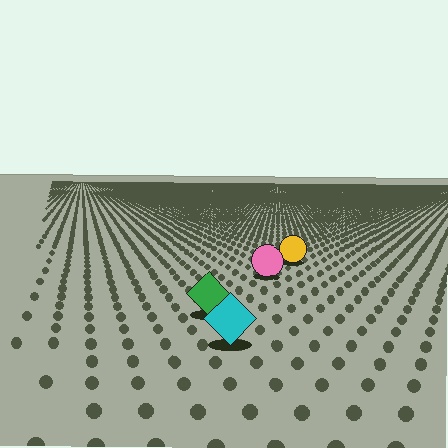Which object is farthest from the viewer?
The yellow circle is farthest from the viewer. It appears smaller and the ground texture around it is denser.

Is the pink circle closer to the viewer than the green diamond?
No. The green diamond is closer — you can tell from the texture gradient: the ground texture is coarser near it.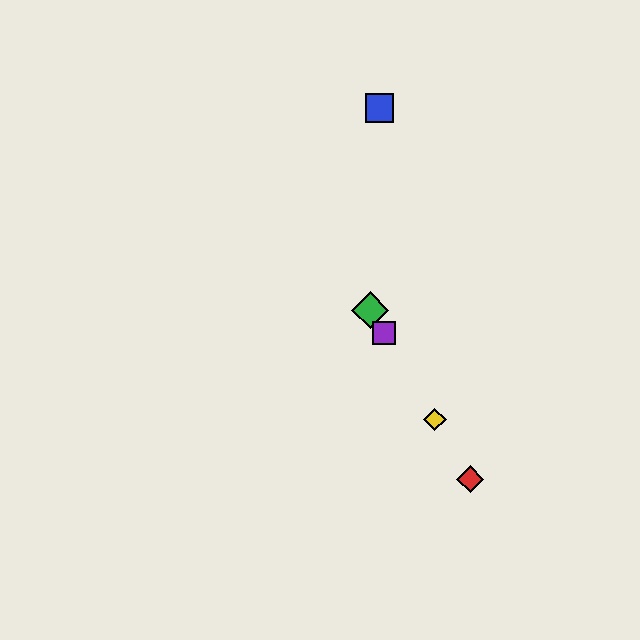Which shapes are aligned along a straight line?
The red diamond, the green diamond, the yellow diamond, the purple square are aligned along a straight line.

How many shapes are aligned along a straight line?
4 shapes (the red diamond, the green diamond, the yellow diamond, the purple square) are aligned along a straight line.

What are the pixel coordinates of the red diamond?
The red diamond is at (470, 479).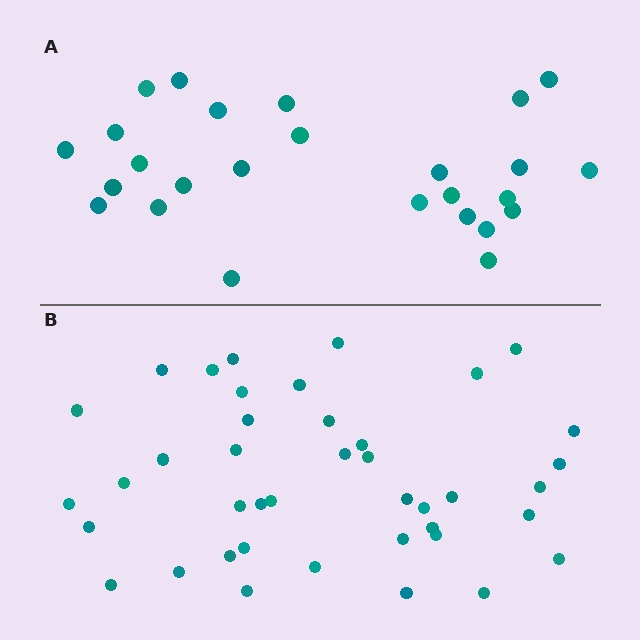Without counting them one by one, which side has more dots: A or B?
Region B (the bottom region) has more dots.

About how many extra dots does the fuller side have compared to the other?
Region B has approximately 15 more dots than region A.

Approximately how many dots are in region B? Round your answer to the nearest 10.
About 40 dots. (The exact count is 41, which rounds to 40.)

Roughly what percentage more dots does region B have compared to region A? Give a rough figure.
About 60% more.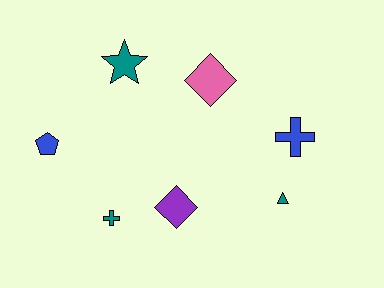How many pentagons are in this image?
There is 1 pentagon.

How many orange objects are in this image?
There are no orange objects.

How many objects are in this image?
There are 7 objects.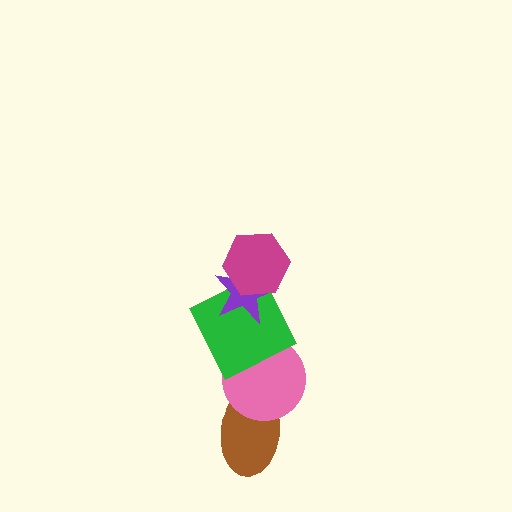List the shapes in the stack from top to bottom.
From top to bottom: the magenta hexagon, the purple star, the green square, the pink circle, the brown ellipse.